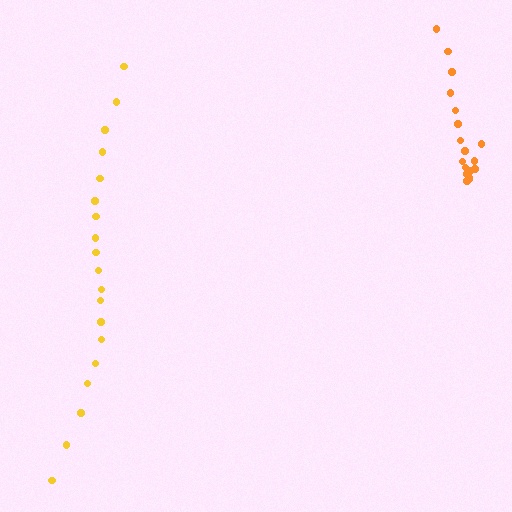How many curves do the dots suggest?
There are 2 distinct paths.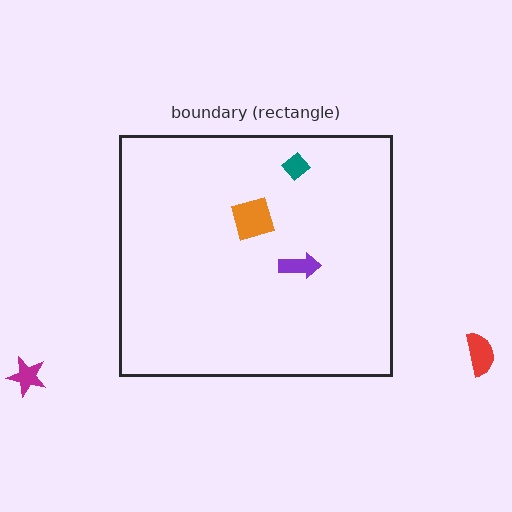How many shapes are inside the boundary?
3 inside, 2 outside.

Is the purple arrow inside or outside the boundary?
Inside.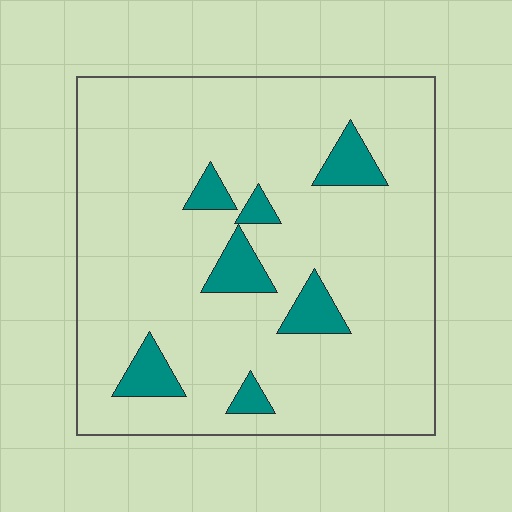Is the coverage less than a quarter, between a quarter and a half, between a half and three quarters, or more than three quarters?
Less than a quarter.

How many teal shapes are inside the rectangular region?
7.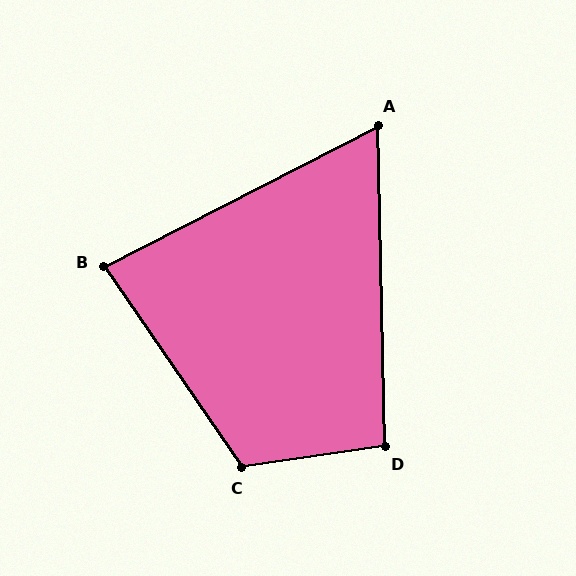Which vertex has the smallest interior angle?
A, at approximately 64 degrees.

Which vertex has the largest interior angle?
C, at approximately 116 degrees.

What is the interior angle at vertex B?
Approximately 83 degrees (acute).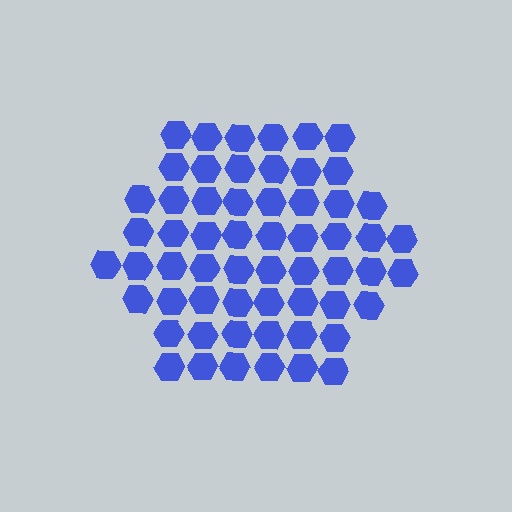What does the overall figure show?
The overall figure shows a hexagon.